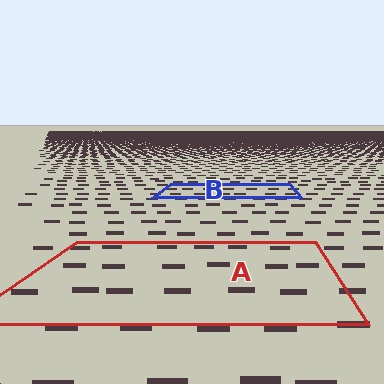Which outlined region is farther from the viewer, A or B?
Region B is farther from the viewer — the texture elements inside it appear smaller and more densely packed.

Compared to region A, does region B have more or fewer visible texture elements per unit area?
Region B has more texture elements per unit area — they are packed more densely because it is farther away.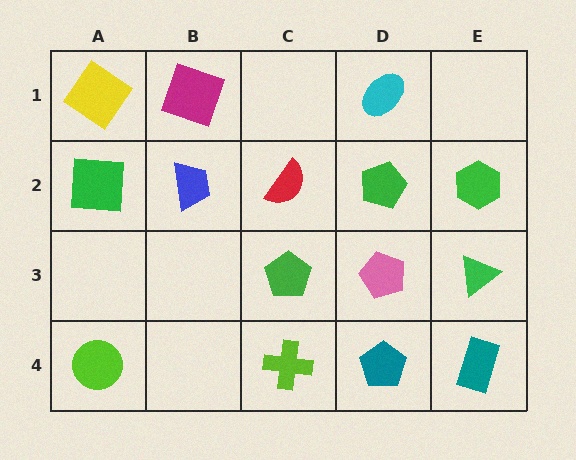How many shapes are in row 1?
3 shapes.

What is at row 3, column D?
A pink pentagon.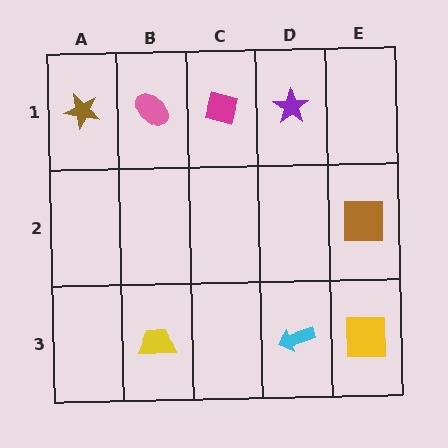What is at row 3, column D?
A cyan arrow.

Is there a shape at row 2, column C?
No, that cell is empty.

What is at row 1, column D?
A purple star.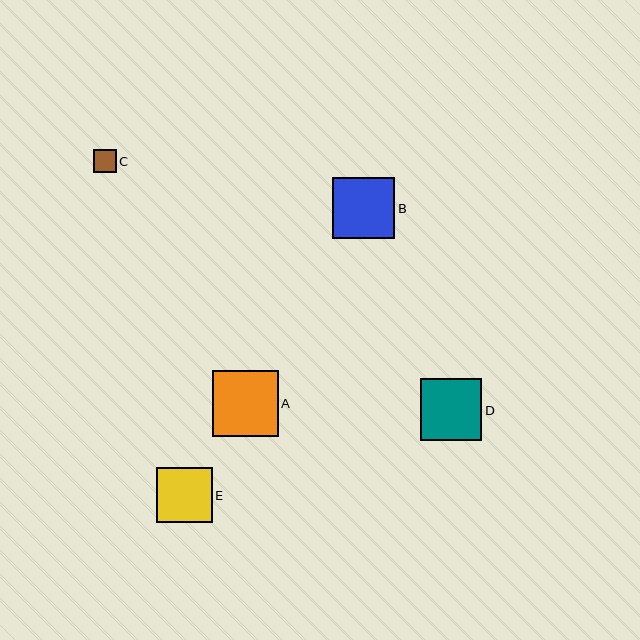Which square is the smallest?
Square C is the smallest with a size of approximately 23 pixels.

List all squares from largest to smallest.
From largest to smallest: A, D, B, E, C.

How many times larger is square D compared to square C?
Square D is approximately 2.7 times the size of square C.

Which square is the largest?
Square A is the largest with a size of approximately 66 pixels.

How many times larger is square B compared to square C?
Square B is approximately 2.7 times the size of square C.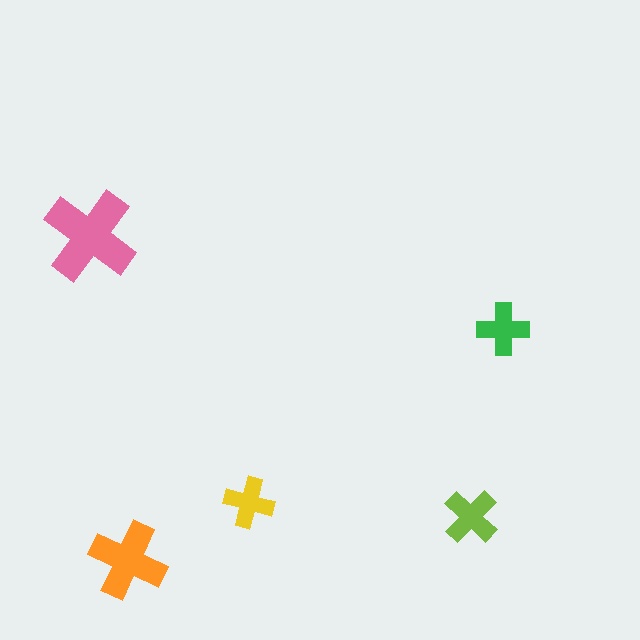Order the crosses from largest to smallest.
the pink one, the orange one, the lime one, the green one, the yellow one.